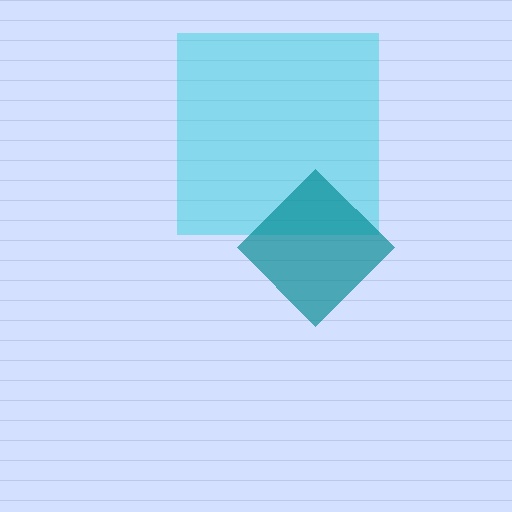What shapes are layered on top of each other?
The layered shapes are: a cyan square, a teal diamond.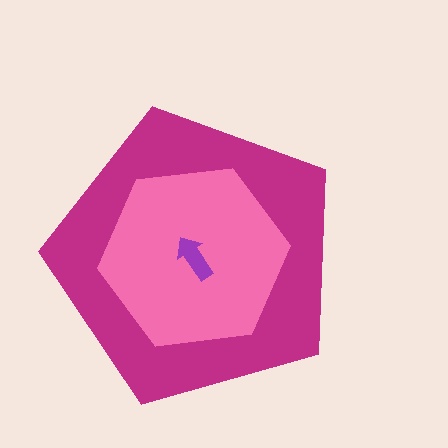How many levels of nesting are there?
3.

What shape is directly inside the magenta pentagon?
The pink hexagon.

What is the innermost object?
The purple arrow.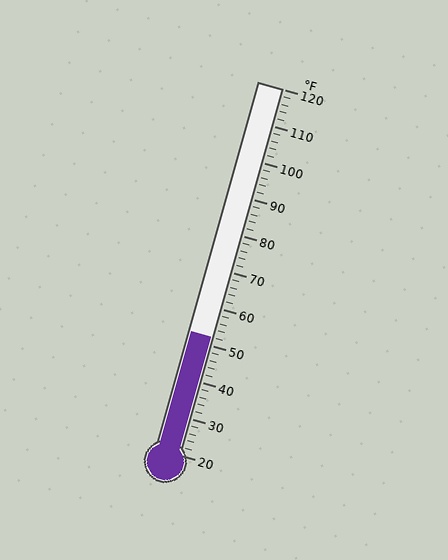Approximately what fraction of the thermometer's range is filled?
The thermometer is filled to approximately 30% of its range.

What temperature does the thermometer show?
The thermometer shows approximately 52°F.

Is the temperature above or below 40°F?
The temperature is above 40°F.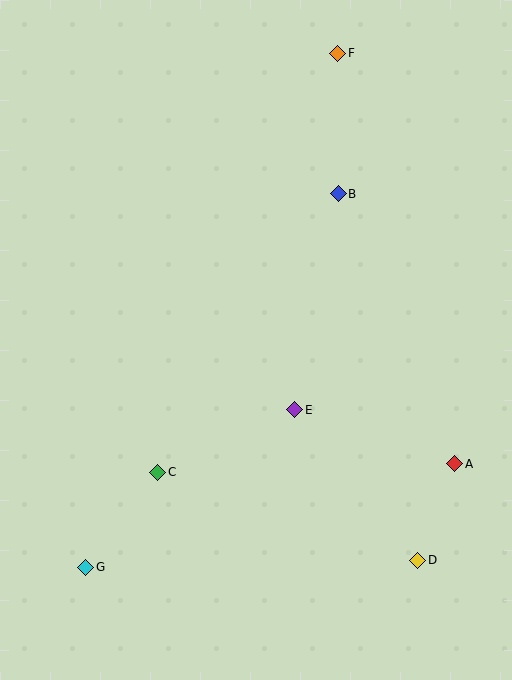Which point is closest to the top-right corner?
Point F is closest to the top-right corner.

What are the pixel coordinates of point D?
Point D is at (418, 560).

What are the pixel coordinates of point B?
Point B is at (338, 194).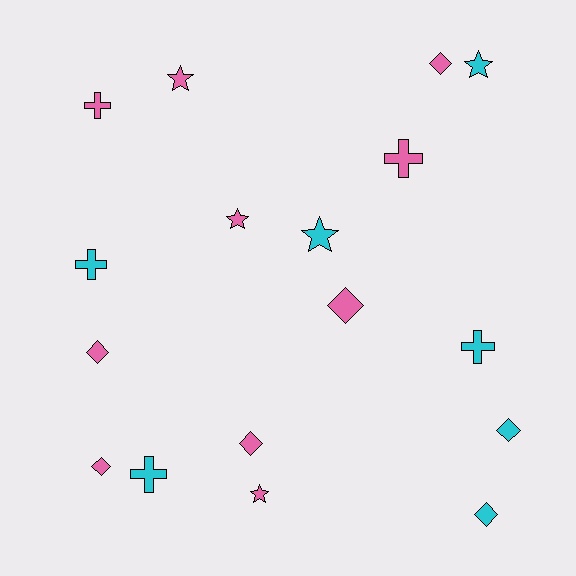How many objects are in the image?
There are 17 objects.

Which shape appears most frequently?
Diamond, with 7 objects.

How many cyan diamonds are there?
There are 2 cyan diamonds.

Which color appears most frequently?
Pink, with 10 objects.